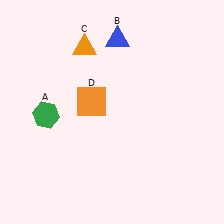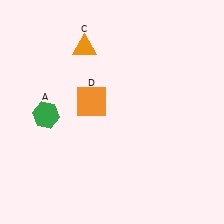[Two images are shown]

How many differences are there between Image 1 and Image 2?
There is 1 difference between the two images.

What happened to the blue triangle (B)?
The blue triangle (B) was removed in Image 2. It was in the top-right area of Image 1.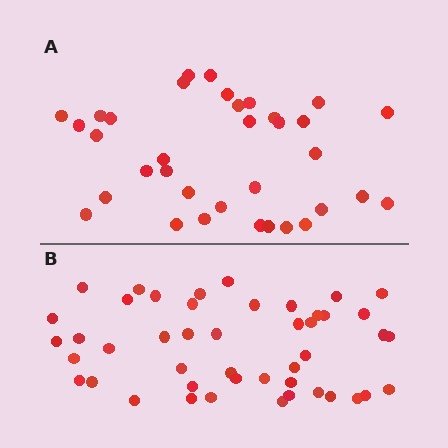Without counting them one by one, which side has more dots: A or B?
Region B (the bottom region) has more dots.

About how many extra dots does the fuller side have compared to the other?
Region B has roughly 12 or so more dots than region A.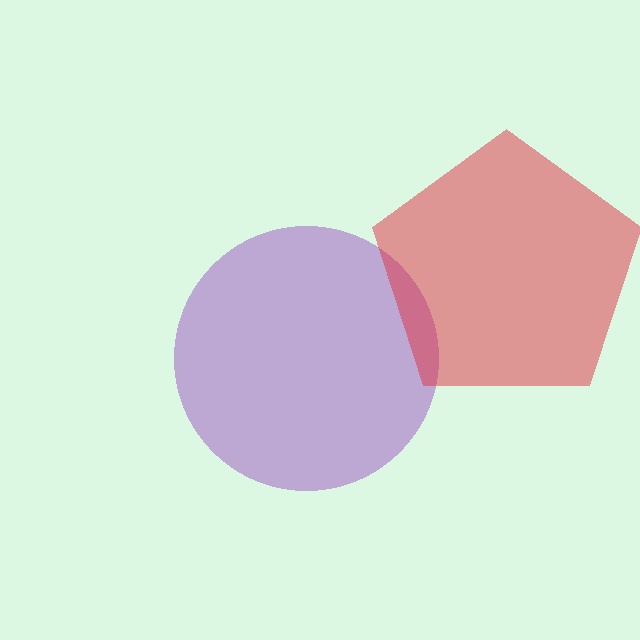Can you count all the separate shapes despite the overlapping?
Yes, there are 2 separate shapes.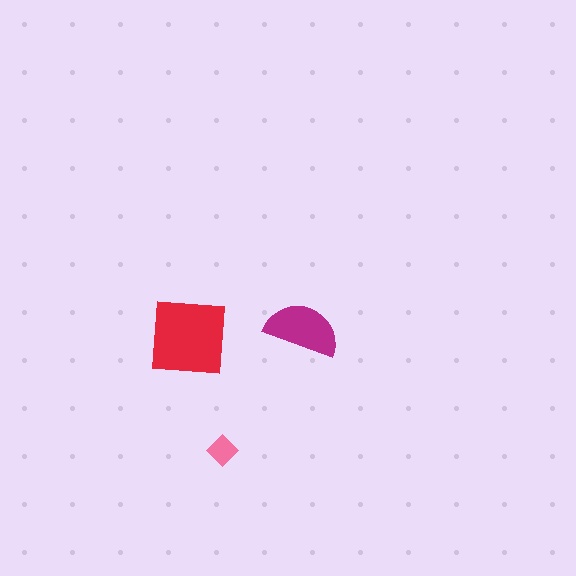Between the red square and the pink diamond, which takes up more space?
The red square.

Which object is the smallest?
The pink diamond.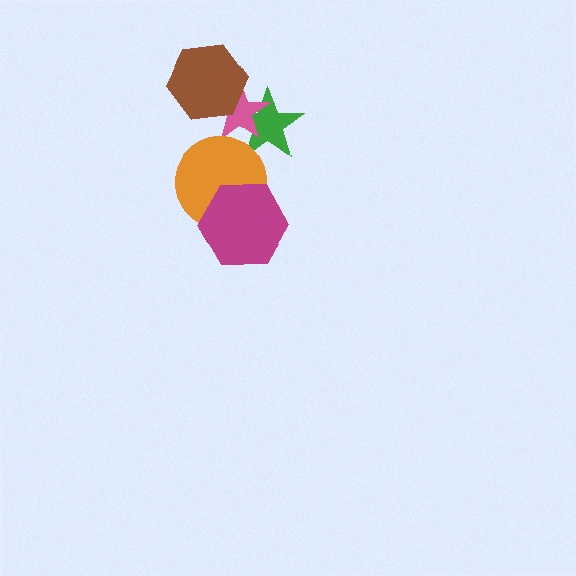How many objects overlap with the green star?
2 objects overlap with the green star.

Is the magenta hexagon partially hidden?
No, no other shape covers it.